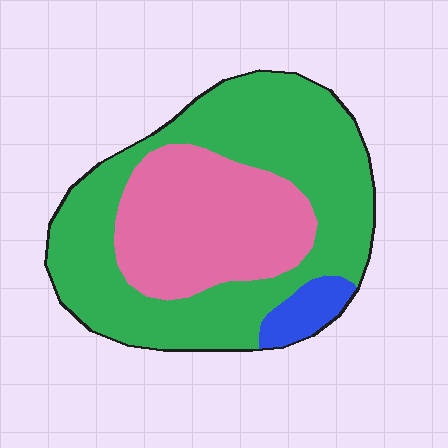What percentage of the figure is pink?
Pink takes up between a quarter and a half of the figure.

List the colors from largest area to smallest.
From largest to smallest: green, pink, blue.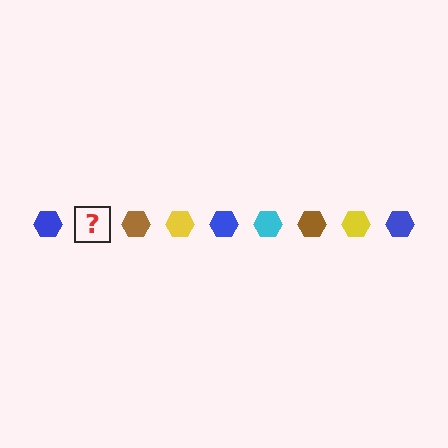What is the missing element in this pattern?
The missing element is a cyan hexagon.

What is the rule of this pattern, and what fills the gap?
The rule is that the pattern cycles through blue, cyan, brown, yellow hexagons. The gap should be filled with a cyan hexagon.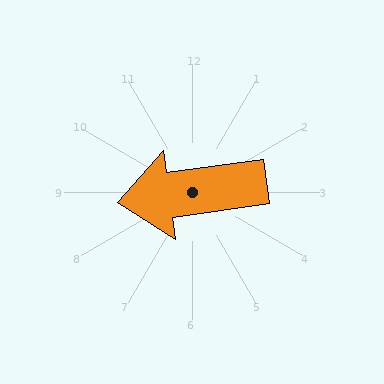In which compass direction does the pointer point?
West.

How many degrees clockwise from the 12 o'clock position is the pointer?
Approximately 262 degrees.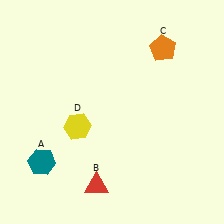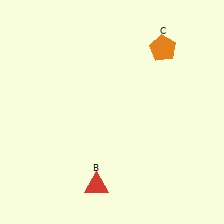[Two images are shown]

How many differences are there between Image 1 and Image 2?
There are 2 differences between the two images.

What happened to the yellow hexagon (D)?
The yellow hexagon (D) was removed in Image 2. It was in the bottom-left area of Image 1.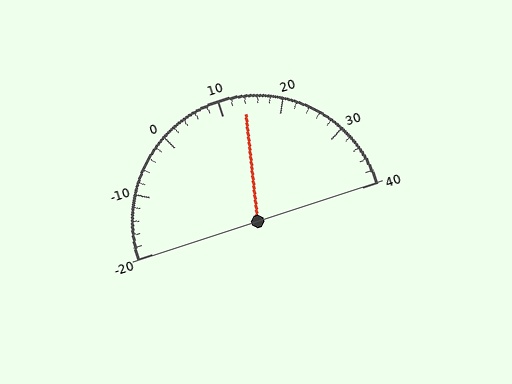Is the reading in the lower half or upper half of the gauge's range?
The reading is in the upper half of the range (-20 to 40).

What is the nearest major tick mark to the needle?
The nearest major tick mark is 10.